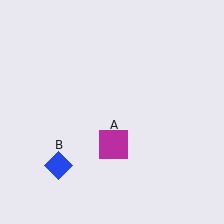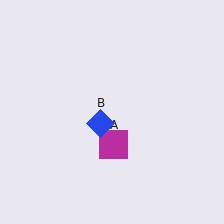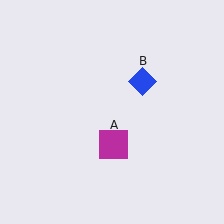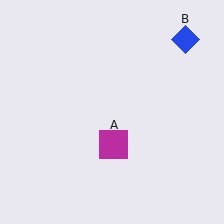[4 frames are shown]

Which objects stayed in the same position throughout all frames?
Magenta square (object A) remained stationary.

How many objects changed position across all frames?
1 object changed position: blue diamond (object B).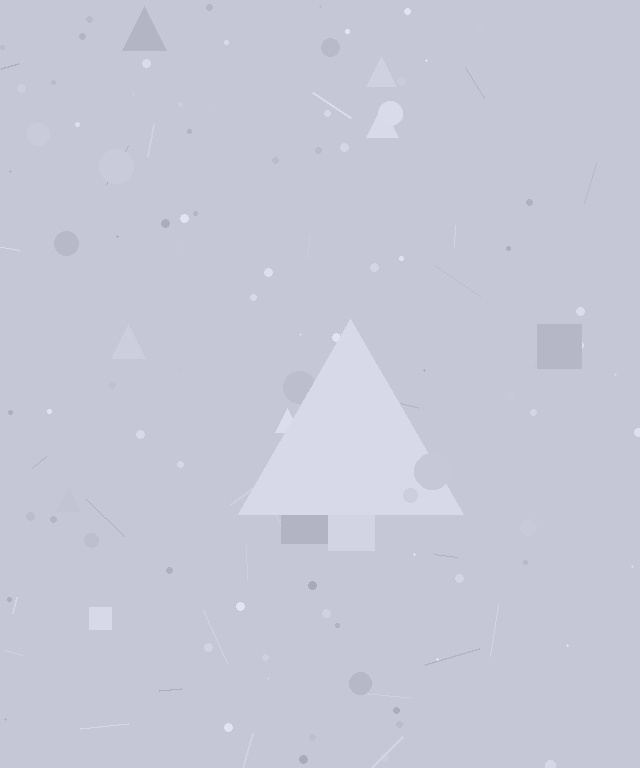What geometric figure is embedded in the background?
A triangle is embedded in the background.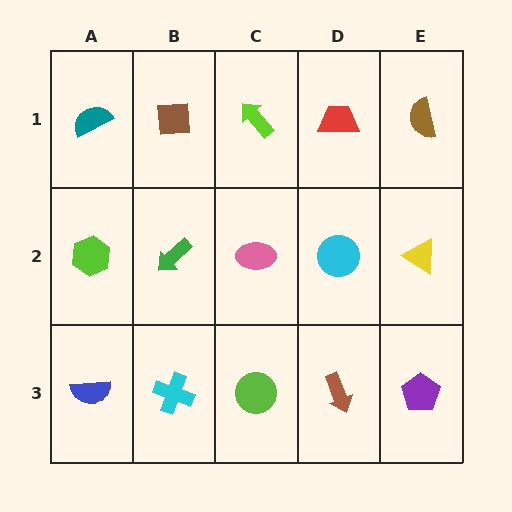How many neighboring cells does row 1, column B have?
3.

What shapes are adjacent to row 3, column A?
A lime hexagon (row 2, column A), a cyan cross (row 3, column B).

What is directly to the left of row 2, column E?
A cyan circle.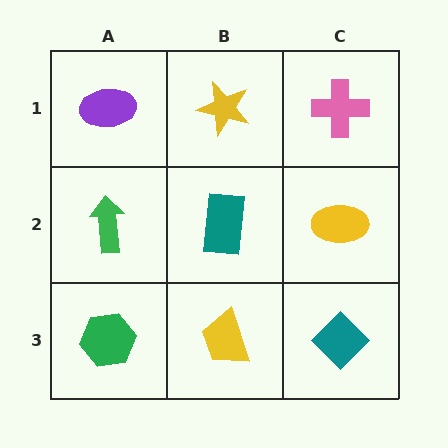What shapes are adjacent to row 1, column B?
A teal rectangle (row 2, column B), a purple ellipse (row 1, column A), a pink cross (row 1, column C).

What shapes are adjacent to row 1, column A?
A green arrow (row 2, column A), a yellow star (row 1, column B).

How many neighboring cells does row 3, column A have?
2.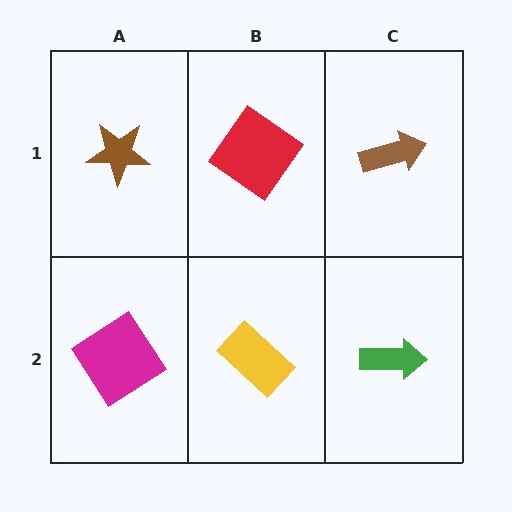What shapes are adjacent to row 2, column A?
A brown star (row 1, column A), a yellow rectangle (row 2, column B).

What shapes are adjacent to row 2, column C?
A brown arrow (row 1, column C), a yellow rectangle (row 2, column B).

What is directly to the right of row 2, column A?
A yellow rectangle.